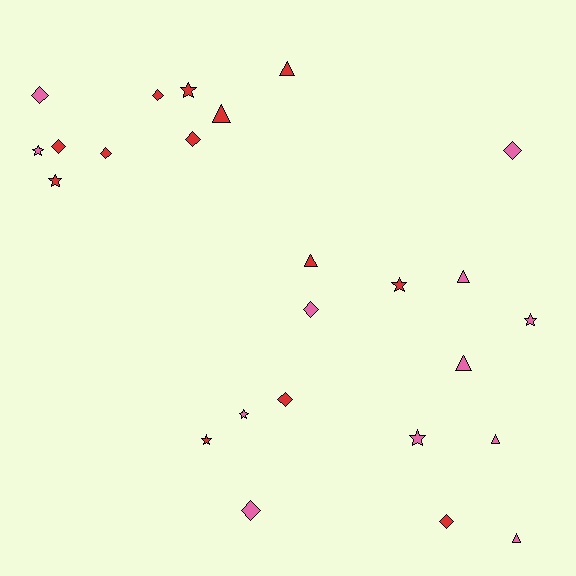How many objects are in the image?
There are 25 objects.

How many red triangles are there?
There are 3 red triangles.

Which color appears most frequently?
Red, with 13 objects.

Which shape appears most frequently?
Diamond, with 10 objects.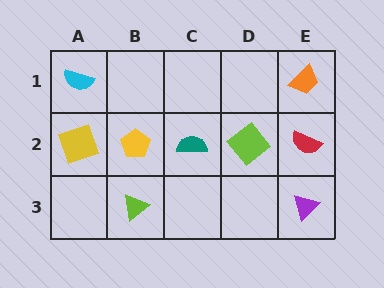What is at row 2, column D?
A lime diamond.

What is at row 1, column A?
A cyan semicircle.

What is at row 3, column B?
A lime triangle.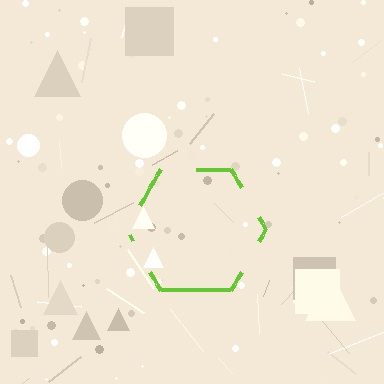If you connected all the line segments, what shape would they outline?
They would outline a hexagon.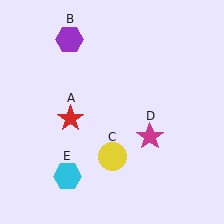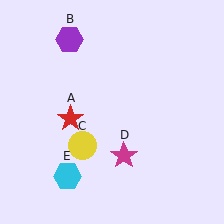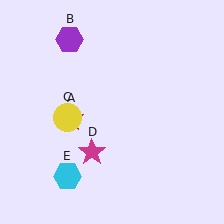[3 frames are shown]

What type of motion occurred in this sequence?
The yellow circle (object C), magenta star (object D) rotated clockwise around the center of the scene.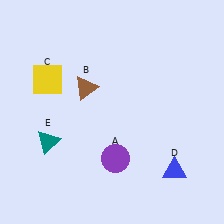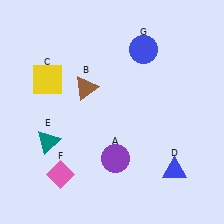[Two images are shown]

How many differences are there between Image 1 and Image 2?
There are 2 differences between the two images.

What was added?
A pink diamond (F), a blue circle (G) were added in Image 2.